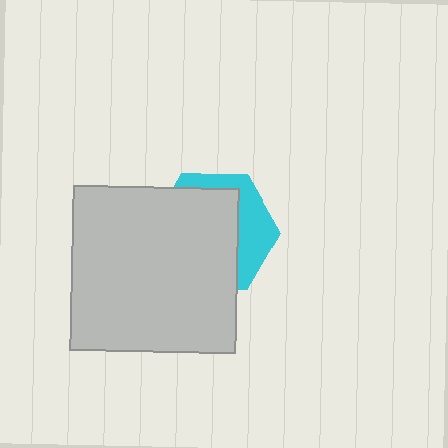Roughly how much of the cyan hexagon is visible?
A small part of it is visible (roughly 32%).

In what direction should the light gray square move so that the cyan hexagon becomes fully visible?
The light gray square should move toward the lower-left. That is the shortest direction to clear the overlap and leave the cyan hexagon fully visible.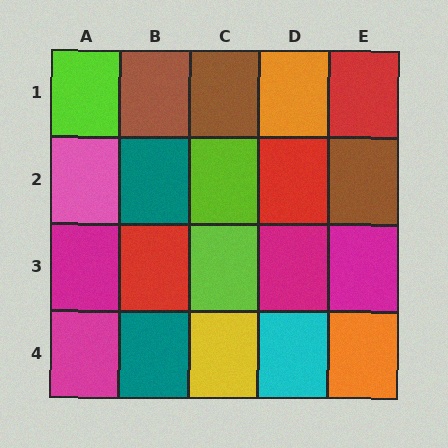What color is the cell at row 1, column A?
Lime.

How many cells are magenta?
4 cells are magenta.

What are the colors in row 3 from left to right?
Magenta, red, lime, magenta, magenta.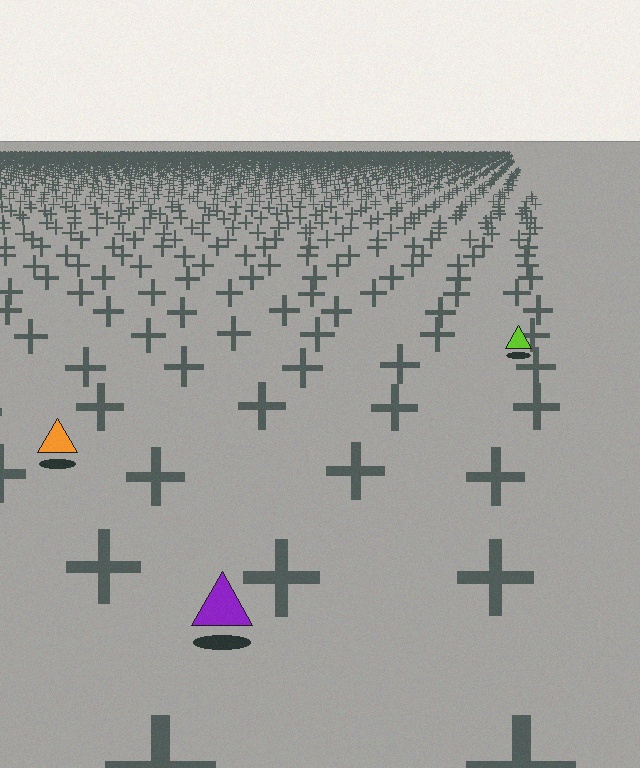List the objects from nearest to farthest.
From nearest to farthest: the purple triangle, the orange triangle, the lime triangle.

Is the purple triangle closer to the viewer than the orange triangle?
Yes. The purple triangle is closer — you can tell from the texture gradient: the ground texture is coarser near it.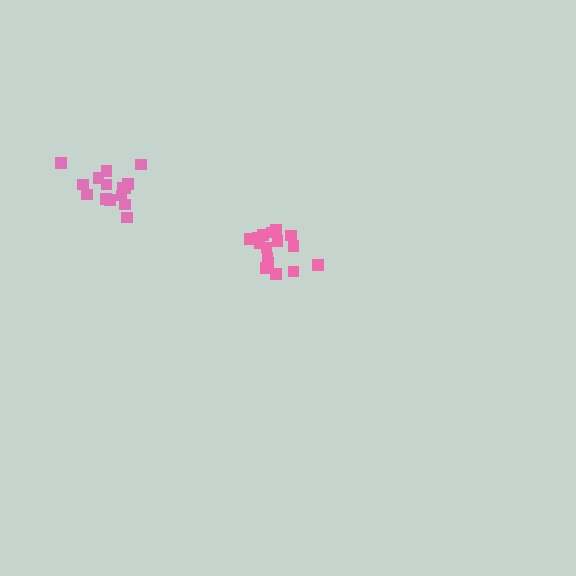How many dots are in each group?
Group 1: 16 dots, Group 2: 15 dots (31 total).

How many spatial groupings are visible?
There are 2 spatial groupings.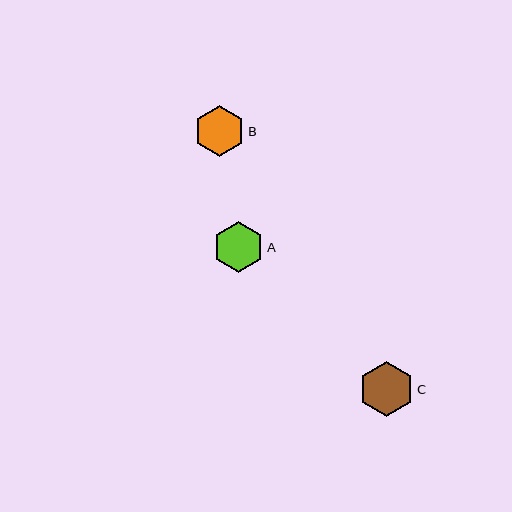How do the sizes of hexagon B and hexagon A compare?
Hexagon B and hexagon A are approximately the same size.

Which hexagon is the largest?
Hexagon C is the largest with a size of approximately 55 pixels.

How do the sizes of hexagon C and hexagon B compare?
Hexagon C and hexagon B are approximately the same size.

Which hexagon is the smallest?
Hexagon A is the smallest with a size of approximately 51 pixels.